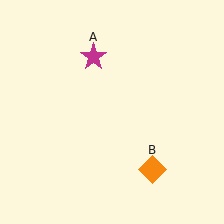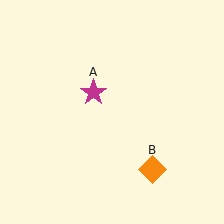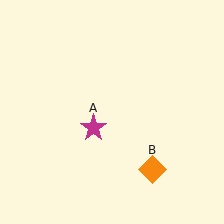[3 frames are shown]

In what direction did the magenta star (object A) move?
The magenta star (object A) moved down.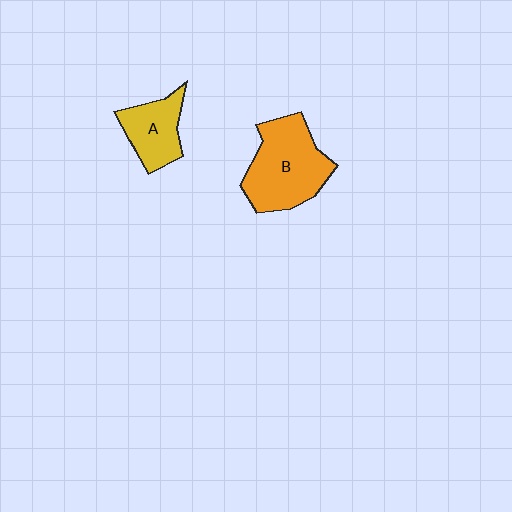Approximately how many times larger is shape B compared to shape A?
Approximately 1.7 times.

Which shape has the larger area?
Shape B (orange).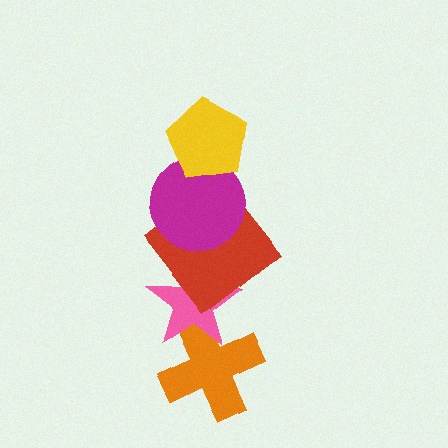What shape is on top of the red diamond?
The magenta circle is on top of the red diamond.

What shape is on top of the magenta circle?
The yellow pentagon is on top of the magenta circle.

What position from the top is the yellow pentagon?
The yellow pentagon is 1st from the top.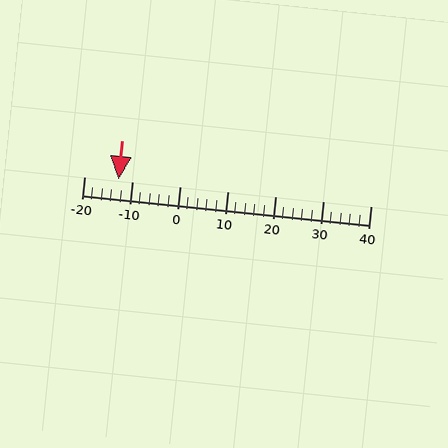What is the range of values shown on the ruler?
The ruler shows values from -20 to 40.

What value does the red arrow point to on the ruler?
The red arrow points to approximately -13.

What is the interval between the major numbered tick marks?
The major tick marks are spaced 10 units apart.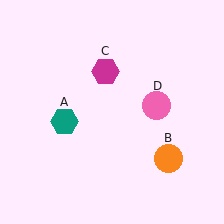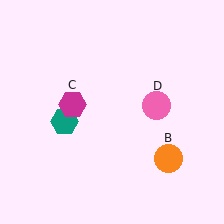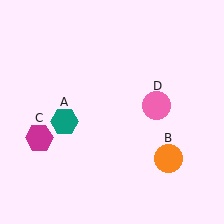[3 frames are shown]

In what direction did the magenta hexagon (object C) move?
The magenta hexagon (object C) moved down and to the left.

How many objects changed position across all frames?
1 object changed position: magenta hexagon (object C).